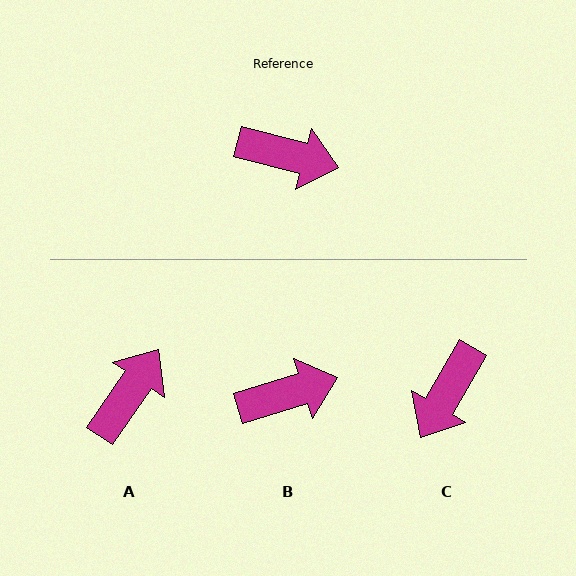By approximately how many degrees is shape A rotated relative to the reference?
Approximately 70 degrees counter-clockwise.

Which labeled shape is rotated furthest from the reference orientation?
C, about 106 degrees away.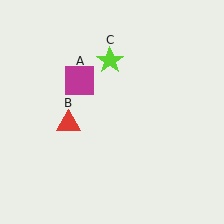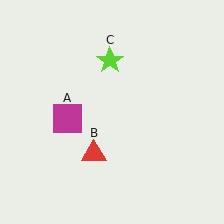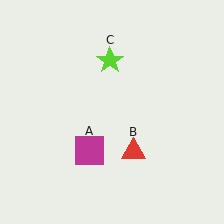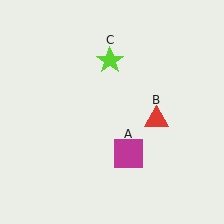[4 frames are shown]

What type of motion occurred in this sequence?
The magenta square (object A), red triangle (object B) rotated counterclockwise around the center of the scene.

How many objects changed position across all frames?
2 objects changed position: magenta square (object A), red triangle (object B).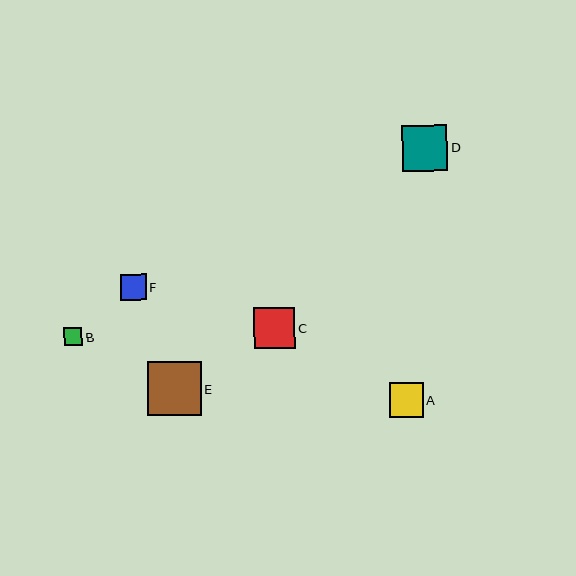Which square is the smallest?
Square B is the smallest with a size of approximately 18 pixels.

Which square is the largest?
Square E is the largest with a size of approximately 54 pixels.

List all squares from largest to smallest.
From largest to smallest: E, D, C, A, F, B.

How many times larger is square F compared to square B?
Square F is approximately 1.4 times the size of square B.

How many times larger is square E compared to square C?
Square E is approximately 1.3 times the size of square C.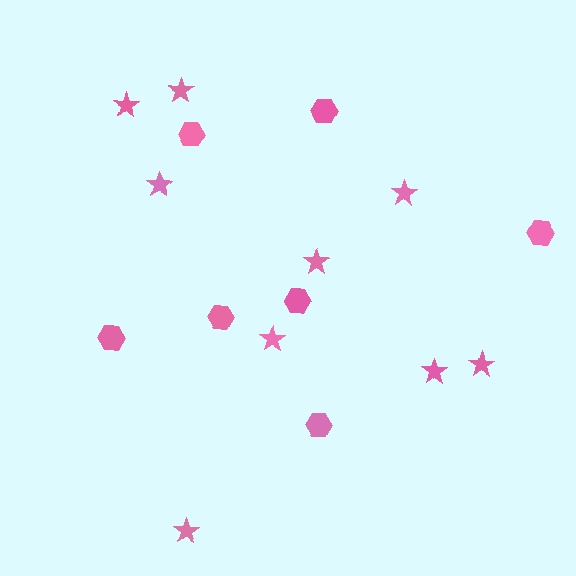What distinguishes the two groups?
There are 2 groups: one group of hexagons (7) and one group of stars (9).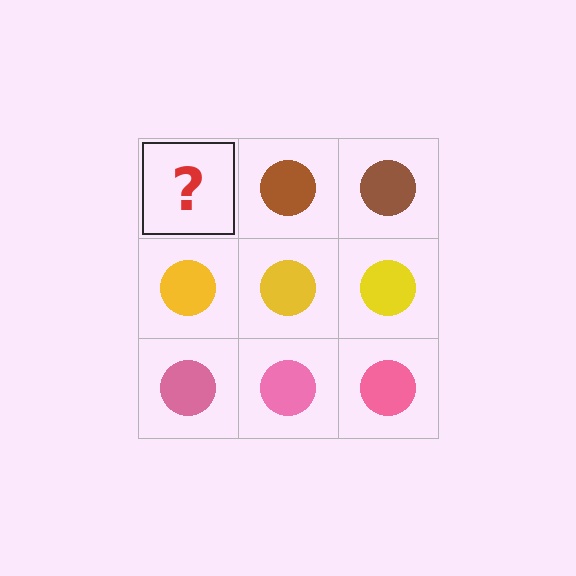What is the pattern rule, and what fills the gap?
The rule is that each row has a consistent color. The gap should be filled with a brown circle.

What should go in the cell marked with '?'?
The missing cell should contain a brown circle.